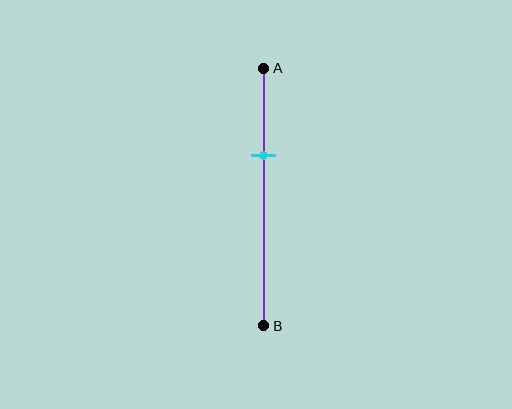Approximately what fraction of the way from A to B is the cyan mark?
The cyan mark is approximately 35% of the way from A to B.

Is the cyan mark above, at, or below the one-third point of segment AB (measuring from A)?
The cyan mark is approximately at the one-third point of segment AB.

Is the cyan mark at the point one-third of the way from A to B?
Yes, the mark is approximately at the one-third point.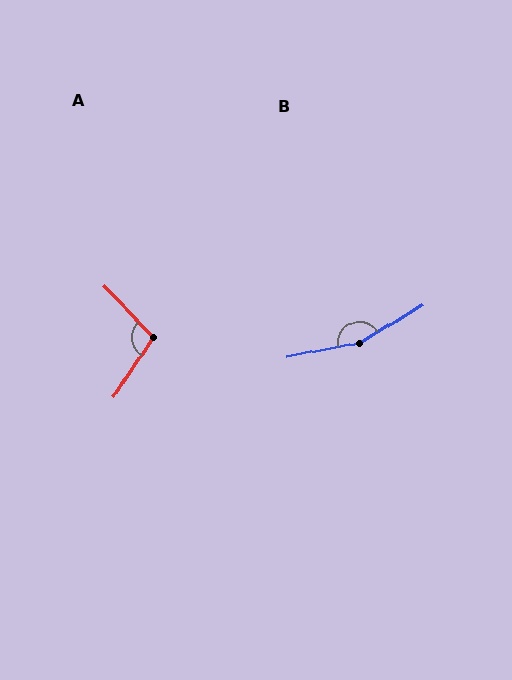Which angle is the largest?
B, at approximately 160 degrees.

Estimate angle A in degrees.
Approximately 103 degrees.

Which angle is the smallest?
A, at approximately 103 degrees.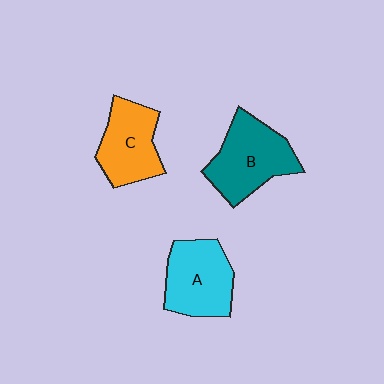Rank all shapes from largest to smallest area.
From largest to smallest: B (teal), A (cyan), C (orange).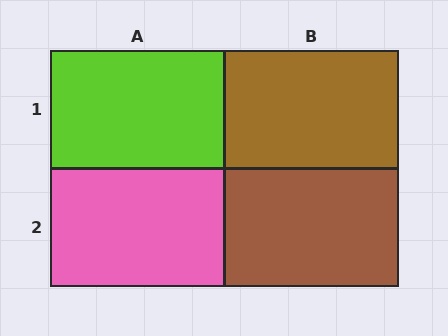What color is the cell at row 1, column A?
Lime.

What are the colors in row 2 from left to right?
Pink, brown.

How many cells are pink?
1 cell is pink.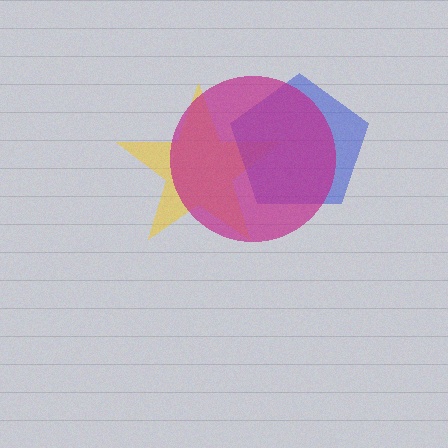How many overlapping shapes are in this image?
There are 3 overlapping shapes in the image.